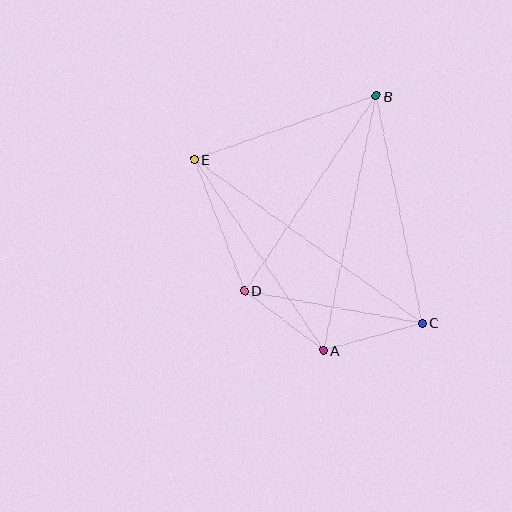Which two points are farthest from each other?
Points C and E are farthest from each other.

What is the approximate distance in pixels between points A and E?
The distance between A and E is approximately 231 pixels.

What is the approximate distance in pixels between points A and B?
The distance between A and B is approximately 260 pixels.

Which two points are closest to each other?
Points A and D are closest to each other.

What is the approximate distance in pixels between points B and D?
The distance between B and D is approximately 235 pixels.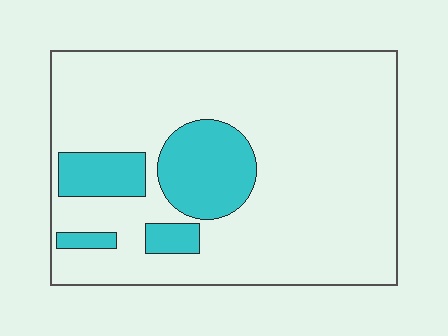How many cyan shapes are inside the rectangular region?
4.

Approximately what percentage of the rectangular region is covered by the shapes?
Approximately 20%.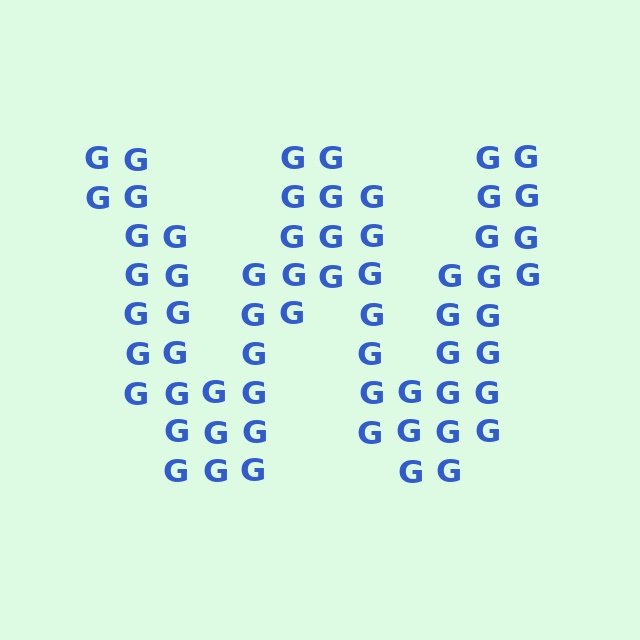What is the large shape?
The large shape is the letter W.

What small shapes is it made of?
It is made of small letter G's.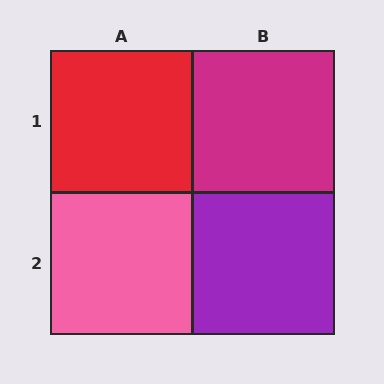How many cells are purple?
1 cell is purple.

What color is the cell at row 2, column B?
Purple.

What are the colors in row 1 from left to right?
Red, magenta.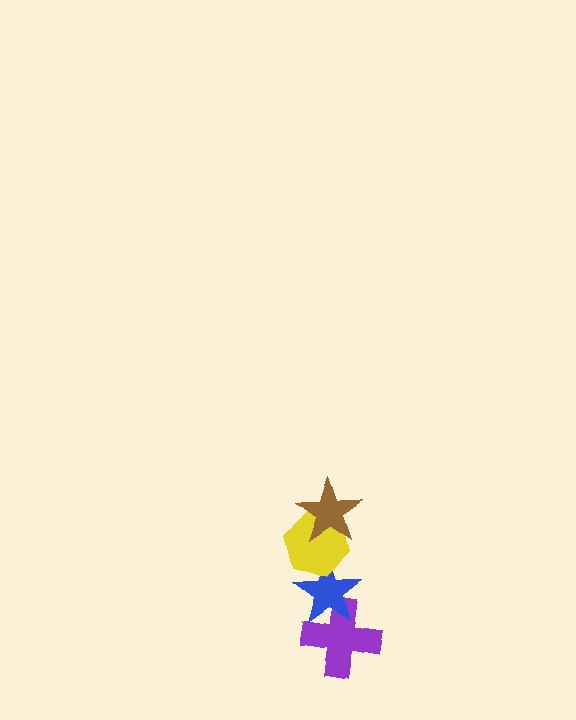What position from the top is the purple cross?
The purple cross is 4th from the top.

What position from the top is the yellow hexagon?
The yellow hexagon is 2nd from the top.